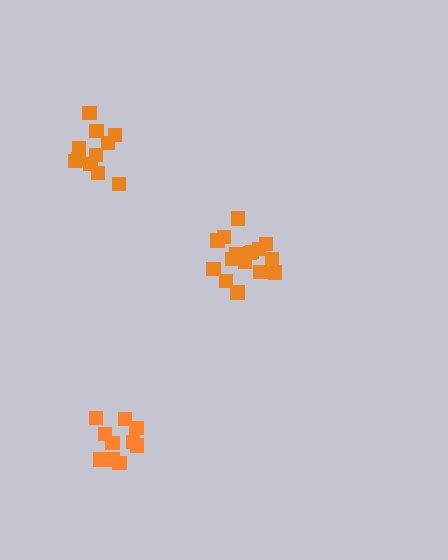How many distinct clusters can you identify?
There are 3 distinct clusters.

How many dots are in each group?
Group 1: 11 dots, Group 2: 10 dots, Group 3: 16 dots (37 total).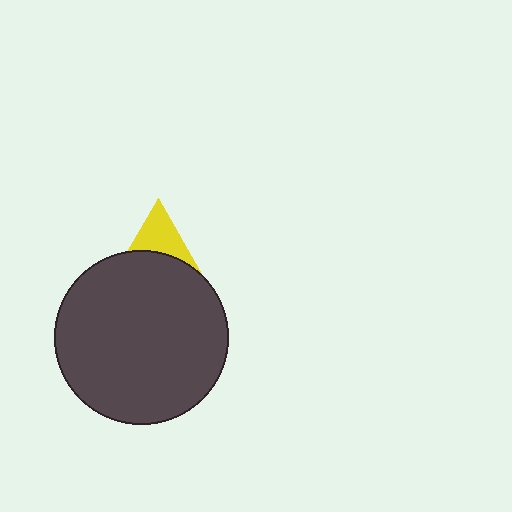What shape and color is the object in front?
The object in front is a dark gray circle.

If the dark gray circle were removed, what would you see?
You would see the complete yellow triangle.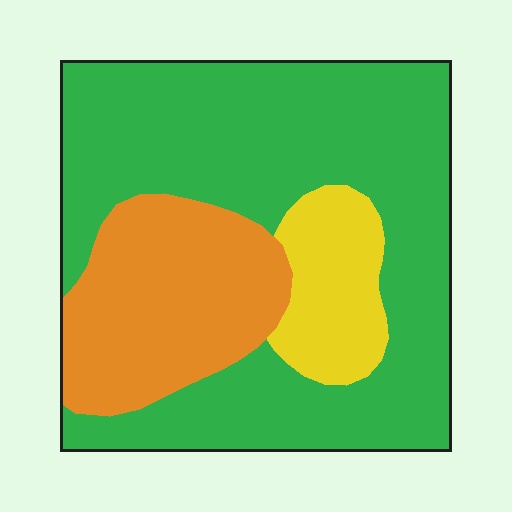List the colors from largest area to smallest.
From largest to smallest: green, orange, yellow.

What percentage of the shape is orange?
Orange takes up about one quarter (1/4) of the shape.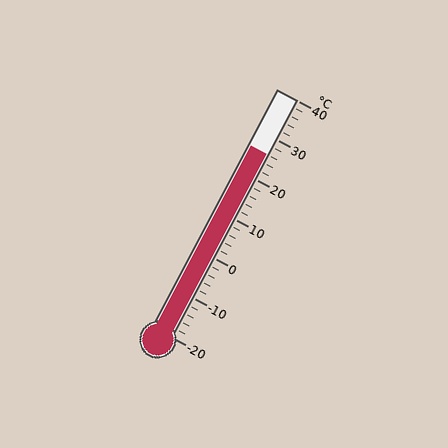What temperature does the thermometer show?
The thermometer shows approximately 26°C.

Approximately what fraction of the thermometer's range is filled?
The thermometer is filled to approximately 75% of its range.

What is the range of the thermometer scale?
The thermometer scale ranges from -20°C to 40°C.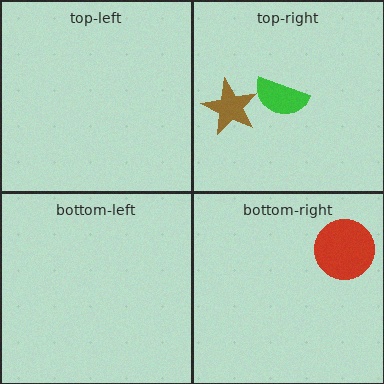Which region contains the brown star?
The top-right region.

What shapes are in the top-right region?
The green semicircle, the brown star.